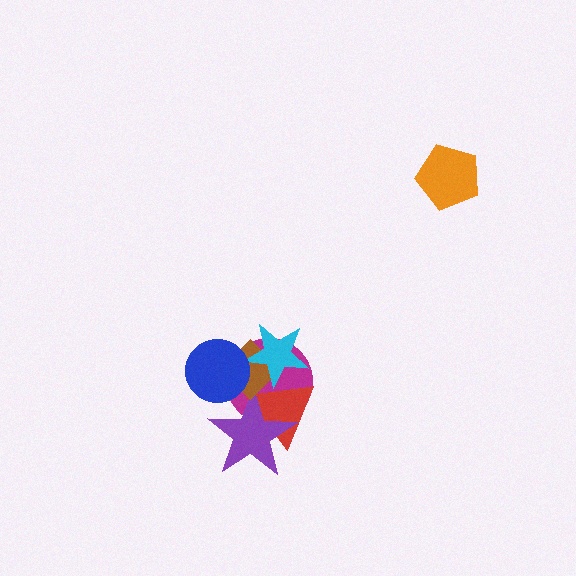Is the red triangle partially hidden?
Yes, it is partially covered by another shape.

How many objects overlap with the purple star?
3 objects overlap with the purple star.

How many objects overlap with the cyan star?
3 objects overlap with the cyan star.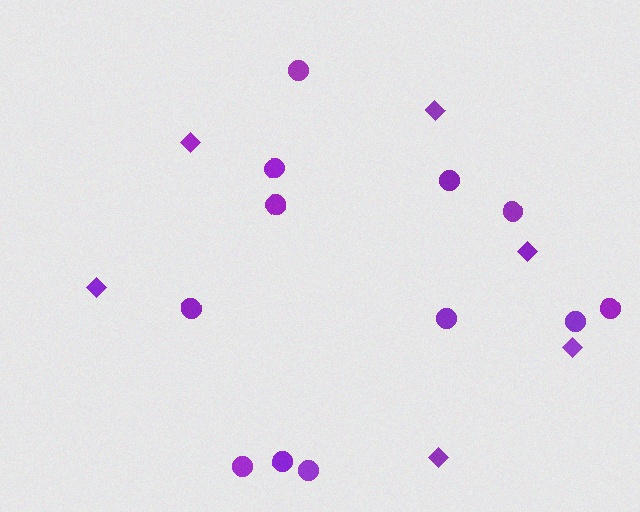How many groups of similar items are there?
There are 2 groups: one group of circles (12) and one group of diamonds (6).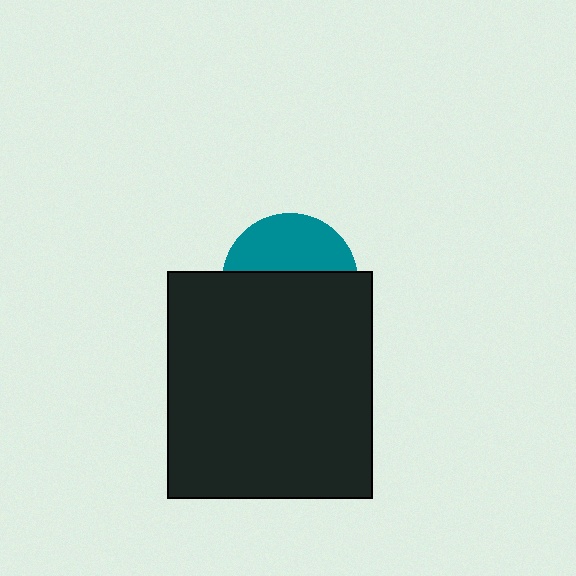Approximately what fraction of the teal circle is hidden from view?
Roughly 59% of the teal circle is hidden behind the black rectangle.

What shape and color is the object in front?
The object in front is a black rectangle.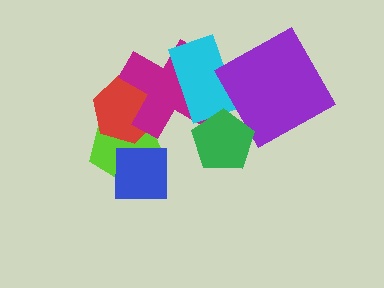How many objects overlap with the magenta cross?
3 objects overlap with the magenta cross.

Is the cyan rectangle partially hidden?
Yes, it is partially covered by another shape.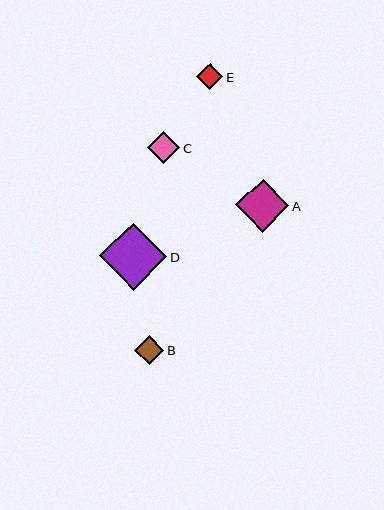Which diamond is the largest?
Diamond D is the largest with a size of approximately 67 pixels.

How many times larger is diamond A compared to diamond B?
Diamond A is approximately 1.8 times the size of diamond B.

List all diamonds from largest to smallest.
From largest to smallest: D, A, C, B, E.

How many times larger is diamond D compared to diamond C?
Diamond D is approximately 2.1 times the size of diamond C.